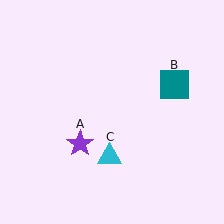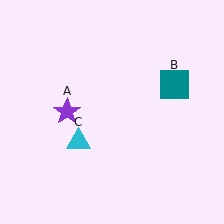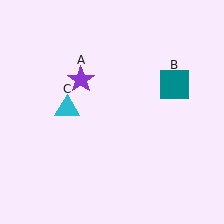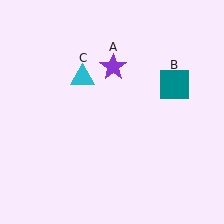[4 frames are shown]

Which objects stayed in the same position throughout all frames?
Teal square (object B) remained stationary.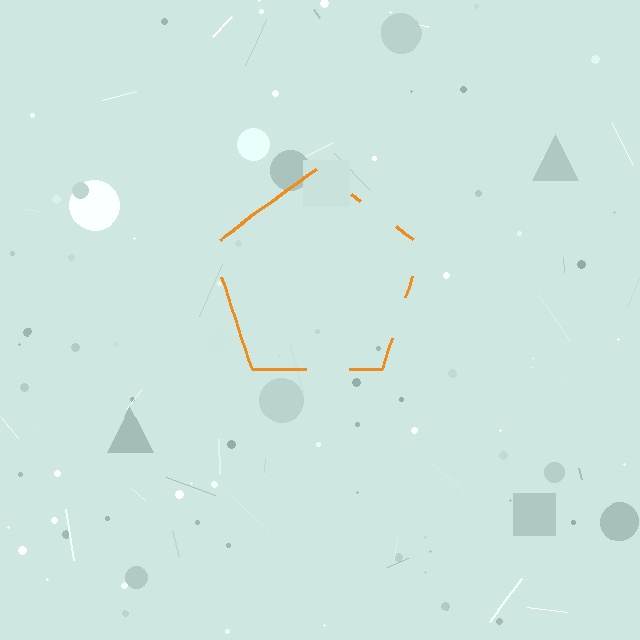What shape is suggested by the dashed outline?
The dashed outline suggests a pentagon.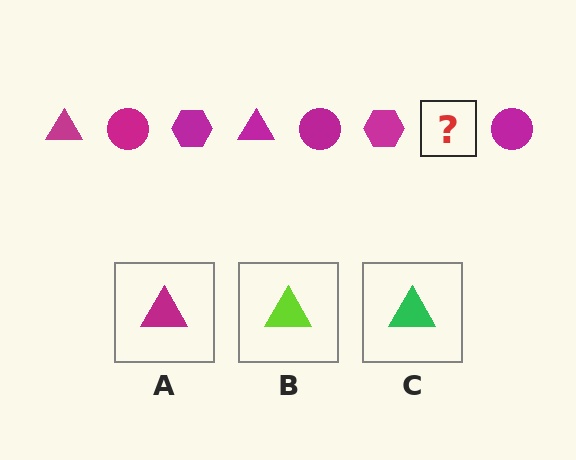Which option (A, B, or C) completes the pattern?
A.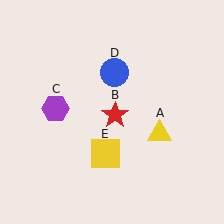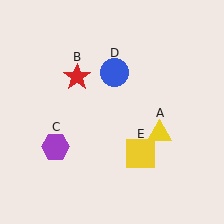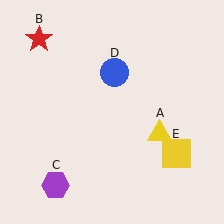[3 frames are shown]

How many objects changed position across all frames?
3 objects changed position: red star (object B), purple hexagon (object C), yellow square (object E).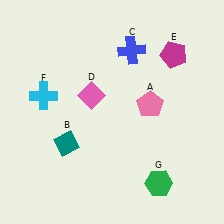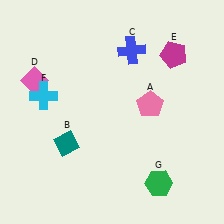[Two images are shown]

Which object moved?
The pink diamond (D) moved left.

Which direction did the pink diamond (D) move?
The pink diamond (D) moved left.